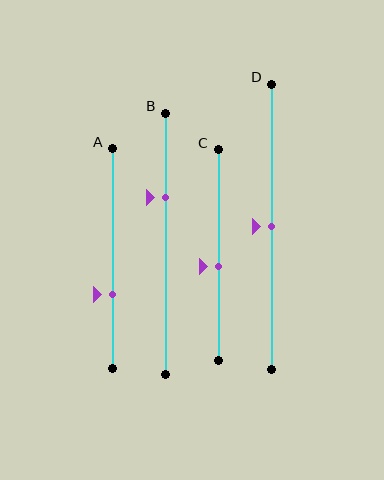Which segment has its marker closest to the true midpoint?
Segment D has its marker closest to the true midpoint.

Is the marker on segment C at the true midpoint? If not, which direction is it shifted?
No, the marker on segment C is shifted downward by about 6% of the segment length.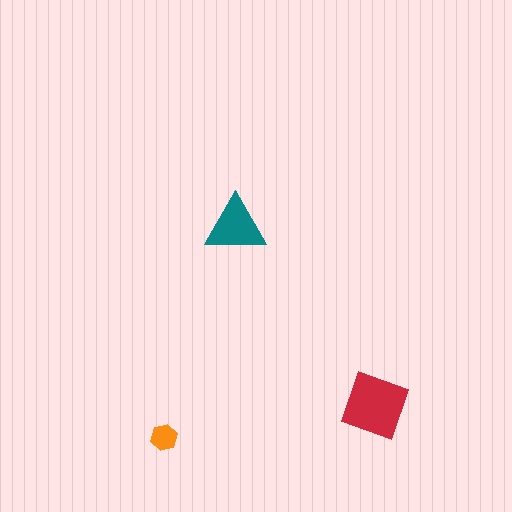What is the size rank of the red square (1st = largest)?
1st.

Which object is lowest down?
The orange hexagon is bottommost.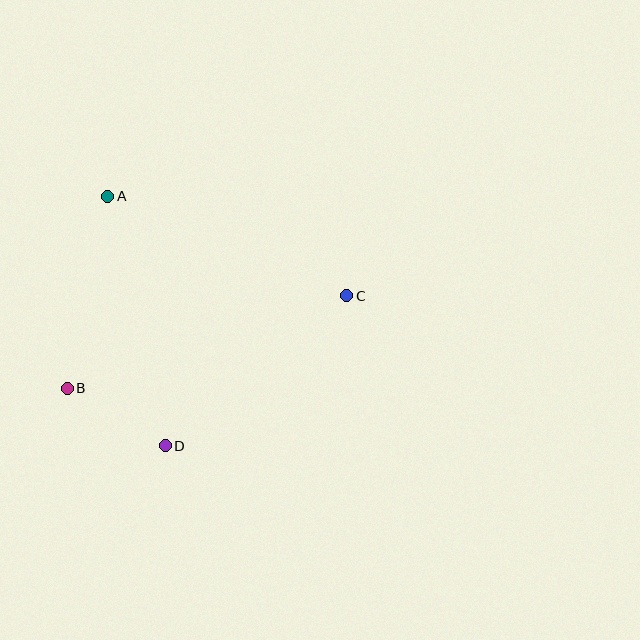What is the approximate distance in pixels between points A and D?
The distance between A and D is approximately 256 pixels.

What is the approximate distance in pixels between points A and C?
The distance between A and C is approximately 259 pixels.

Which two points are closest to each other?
Points B and D are closest to each other.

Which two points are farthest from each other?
Points B and C are farthest from each other.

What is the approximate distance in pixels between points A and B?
The distance between A and B is approximately 196 pixels.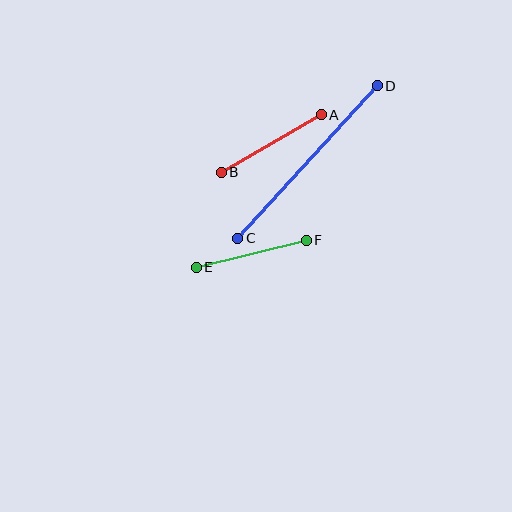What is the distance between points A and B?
The distance is approximately 115 pixels.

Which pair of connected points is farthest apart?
Points C and D are farthest apart.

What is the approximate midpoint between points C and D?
The midpoint is at approximately (307, 162) pixels.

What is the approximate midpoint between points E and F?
The midpoint is at approximately (251, 254) pixels.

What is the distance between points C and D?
The distance is approximately 207 pixels.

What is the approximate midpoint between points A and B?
The midpoint is at approximately (271, 143) pixels.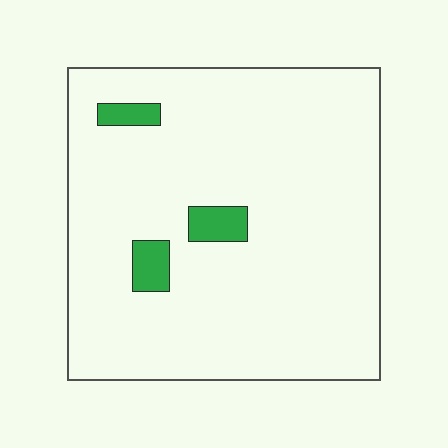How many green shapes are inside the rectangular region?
3.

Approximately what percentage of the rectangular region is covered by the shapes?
Approximately 5%.